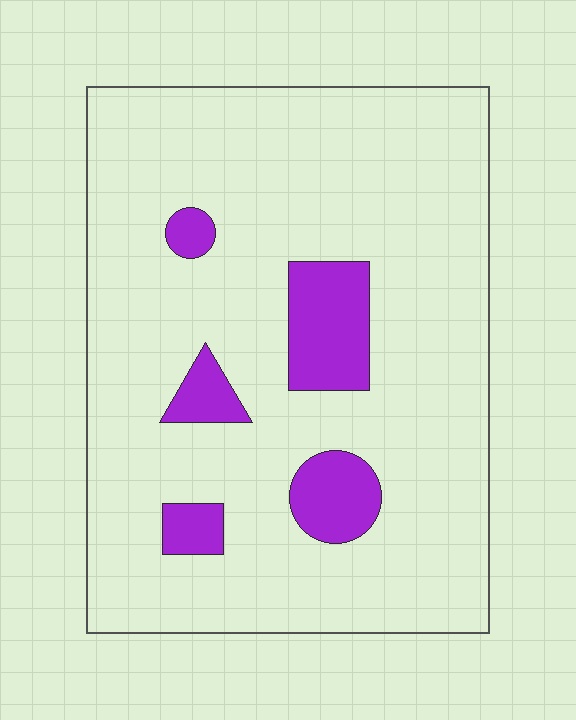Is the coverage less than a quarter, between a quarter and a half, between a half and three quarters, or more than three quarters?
Less than a quarter.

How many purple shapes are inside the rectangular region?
5.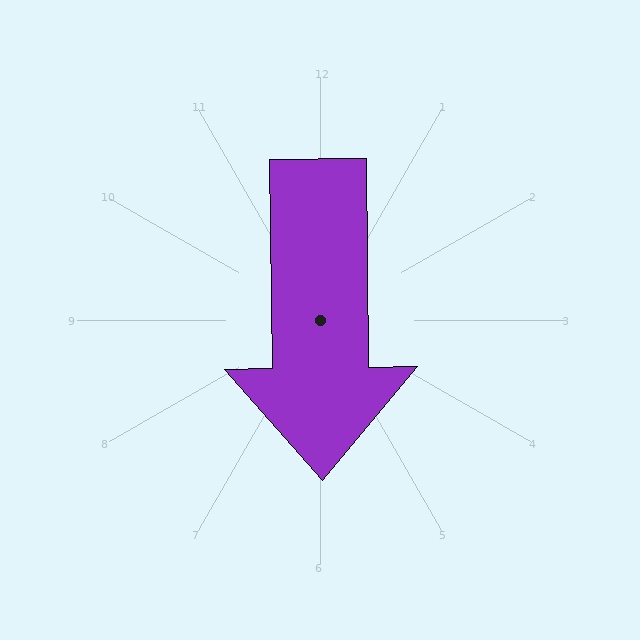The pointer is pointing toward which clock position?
Roughly 6 o'clock.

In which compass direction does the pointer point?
South.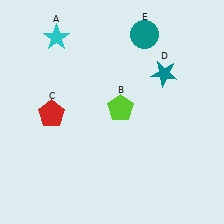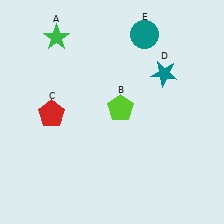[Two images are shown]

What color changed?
The star (A) changed from cyan in Image 1 to green in Image 2.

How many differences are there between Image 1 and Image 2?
There is 1 difference between the two images.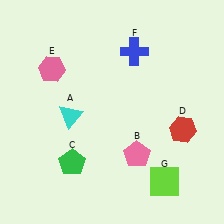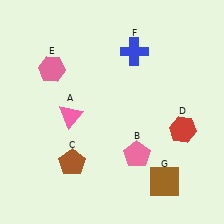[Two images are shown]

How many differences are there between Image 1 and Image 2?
There are 3 differences between the two images.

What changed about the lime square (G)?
In Image 1, G is lime. In Image 2, it changed to brown.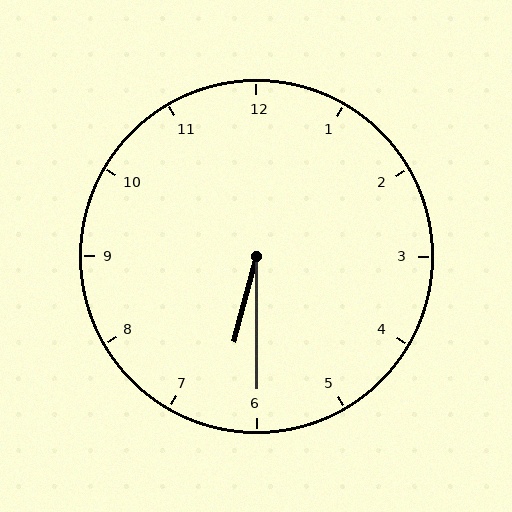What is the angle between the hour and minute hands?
Approximately 15 degrees.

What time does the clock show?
6:30.